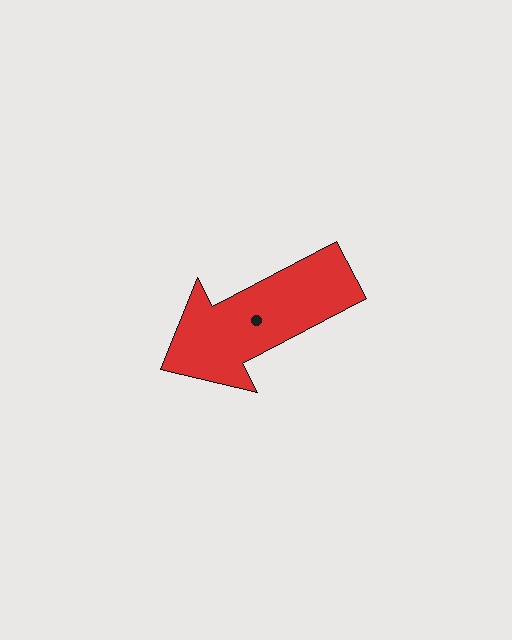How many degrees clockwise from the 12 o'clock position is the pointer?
Approximately 242 degrees.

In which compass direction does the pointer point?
Southwest.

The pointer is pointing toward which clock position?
Roughly 8 o'clock.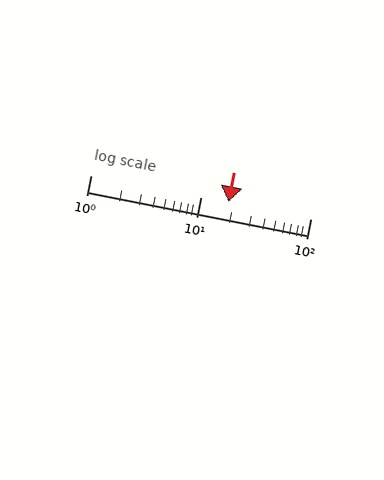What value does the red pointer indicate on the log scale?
The pointer indicates approximately 18.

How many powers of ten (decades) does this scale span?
The scale spans 2 decades, from 1 to 100.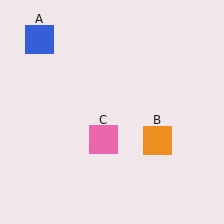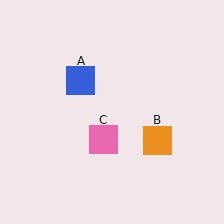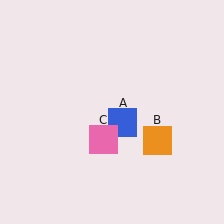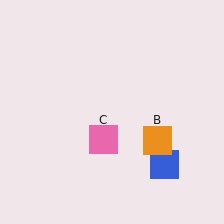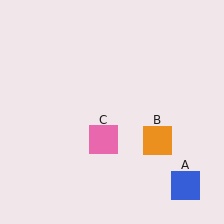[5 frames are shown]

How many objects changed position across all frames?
1 object changed position: blue square (object A).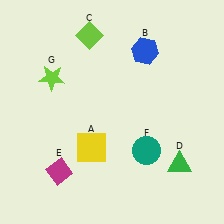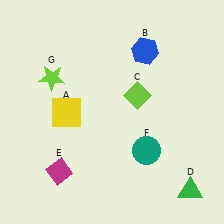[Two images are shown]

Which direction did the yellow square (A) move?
The yellow square (A) moved up.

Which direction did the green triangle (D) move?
The green triangle (D) moved down.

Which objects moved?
The objects that moved are: the yellow square (A), the lime diamond (C), the green triangle (D).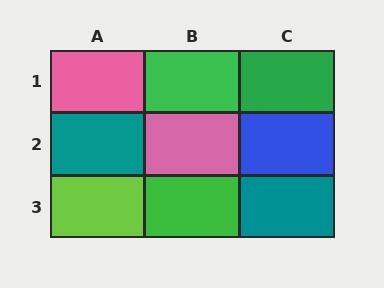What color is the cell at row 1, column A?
Pink.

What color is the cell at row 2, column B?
Pink.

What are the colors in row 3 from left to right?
Lime, green, teal.